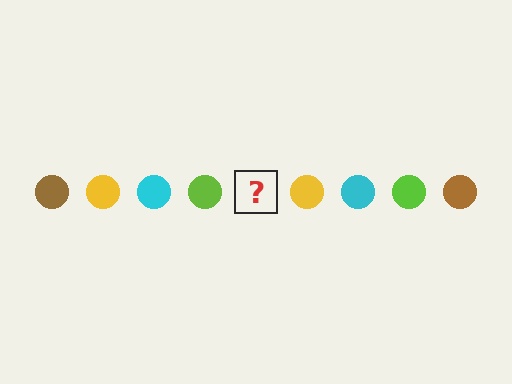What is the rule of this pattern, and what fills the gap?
The rule is that the pattern cycles through brown, yellow, cyan, lime circles. The gap should be filled with a brown circle.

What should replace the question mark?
The question mark should be replaced with a brown circle.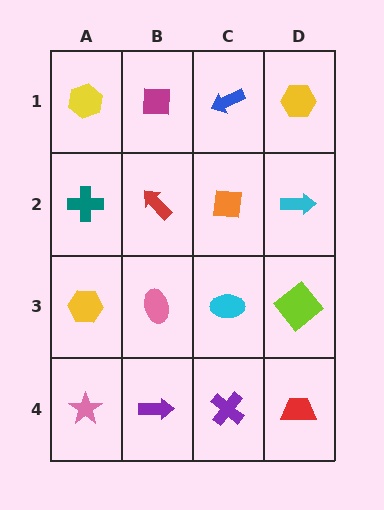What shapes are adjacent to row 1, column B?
A red arrow (row 2, column B), a yellow hexagon (row 1, column A), a blue arrow (row 1, column C).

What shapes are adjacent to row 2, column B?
A magenta square (row 1, column B), a pink ellipse (row 3, column B), a teal cross (row 2, column A), an orange square (row 2, column C).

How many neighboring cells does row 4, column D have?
2.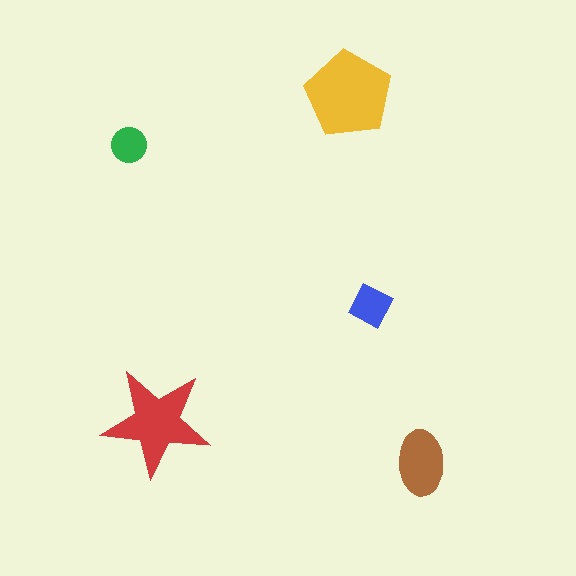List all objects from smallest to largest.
The green circle, the blue diamond, the brown ellipse, the red star, the yellow pentagon.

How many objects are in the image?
There are 5 objects in the image.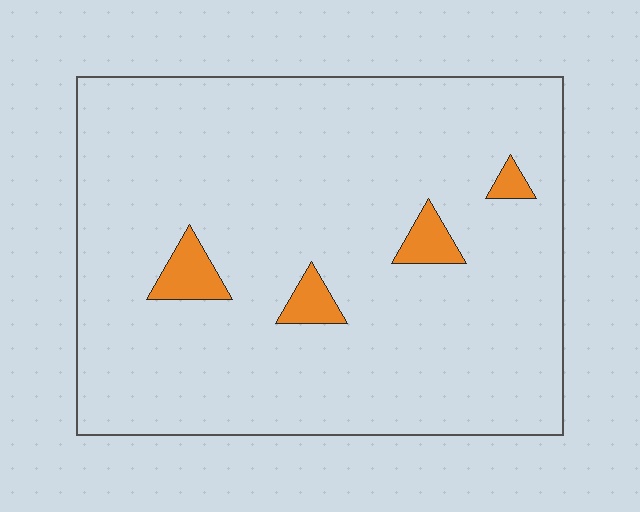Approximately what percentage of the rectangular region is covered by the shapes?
Approximately 5%.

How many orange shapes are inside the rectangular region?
4.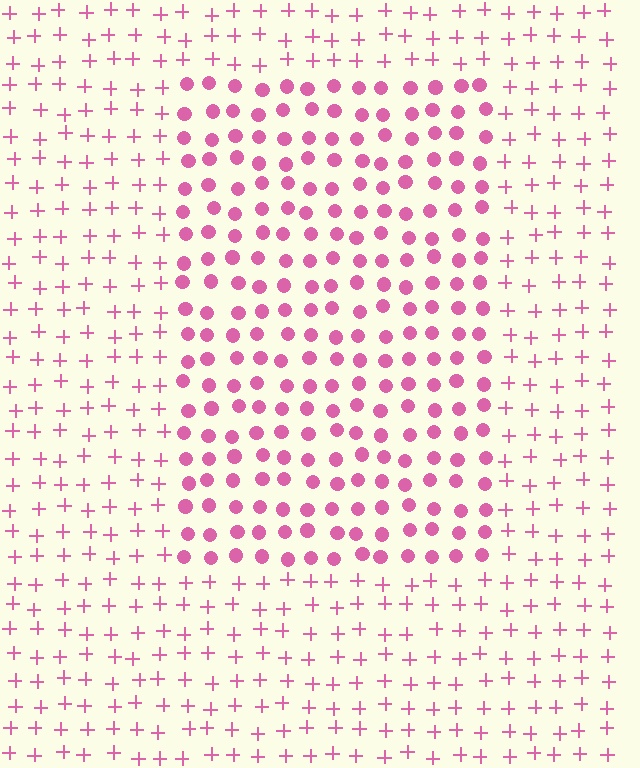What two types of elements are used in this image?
The image uses circles inside the rectangle region and plus signs outside it.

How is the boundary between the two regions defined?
The boundary is defined by a change in element shape: circles inside vs. plus signs outside. All elements share the same color and spacing.